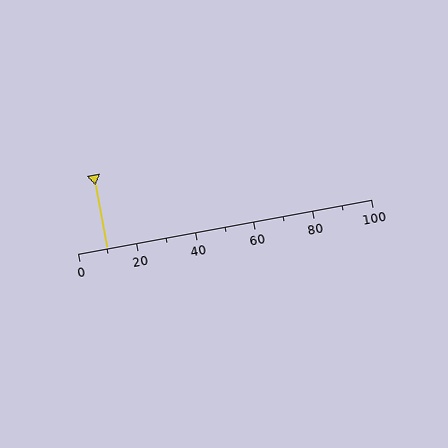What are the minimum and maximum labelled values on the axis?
The axis runs from 0 to 100.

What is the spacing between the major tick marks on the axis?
The major ticks are spaced 20 apart.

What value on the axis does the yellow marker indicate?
The marker indicates approximately 10.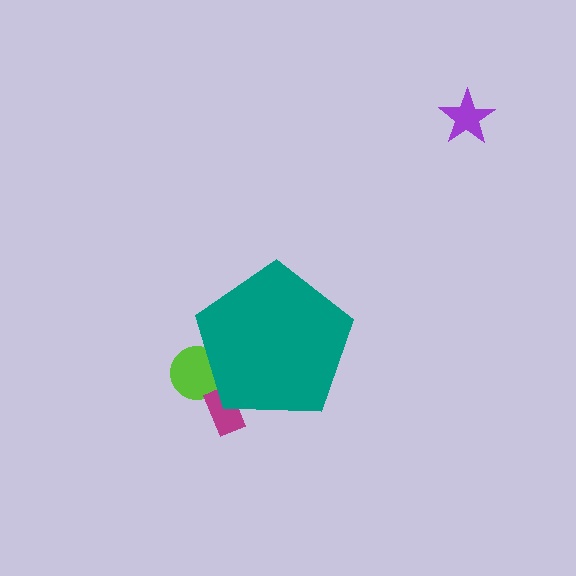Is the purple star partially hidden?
No, the purple star is fully visible.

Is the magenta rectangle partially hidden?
Yes, the magenta rectangle is partially hidden behind the teal pentagon.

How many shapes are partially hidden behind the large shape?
2 shapes are partially hidden.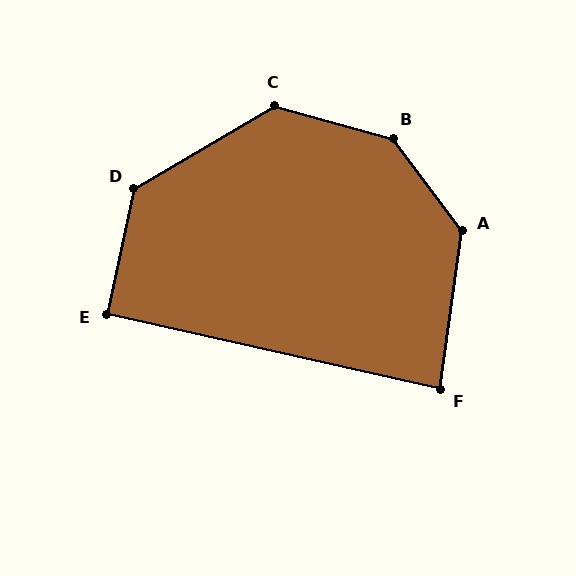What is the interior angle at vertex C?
Approximately 134 degrees (obtuse).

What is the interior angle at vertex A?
Approximately 136 degrees (obtuse).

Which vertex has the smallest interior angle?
F, at approximately 85 degrees.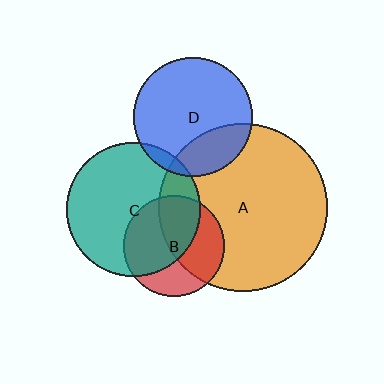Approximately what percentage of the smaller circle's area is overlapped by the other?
Approximately 55%.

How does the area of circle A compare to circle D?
Approximately 2.0 times.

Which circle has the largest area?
Circle A (orange).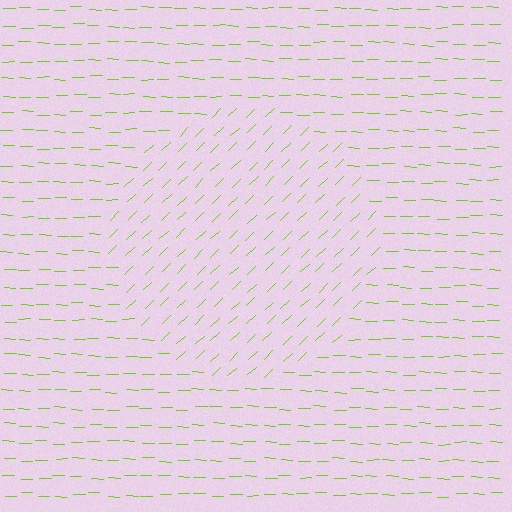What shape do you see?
I see a circle.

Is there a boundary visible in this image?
Yes, there is a texture boundary formed by a change in line orientation.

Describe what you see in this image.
The image is filled with small lime line segments. A circle region in the image has lines oriented differently from the surrounding lines, creating a visible texture boundary.